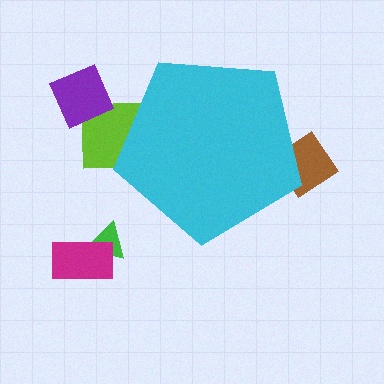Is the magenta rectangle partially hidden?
No, the magenta rectangle is fully visible.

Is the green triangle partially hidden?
No, the green triangle is fully visible.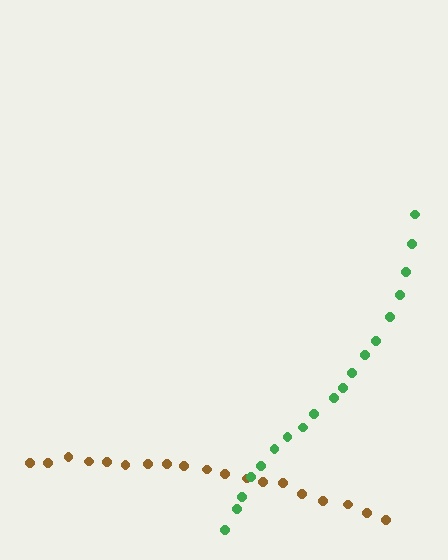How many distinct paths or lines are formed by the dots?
There are 2 distinct paths.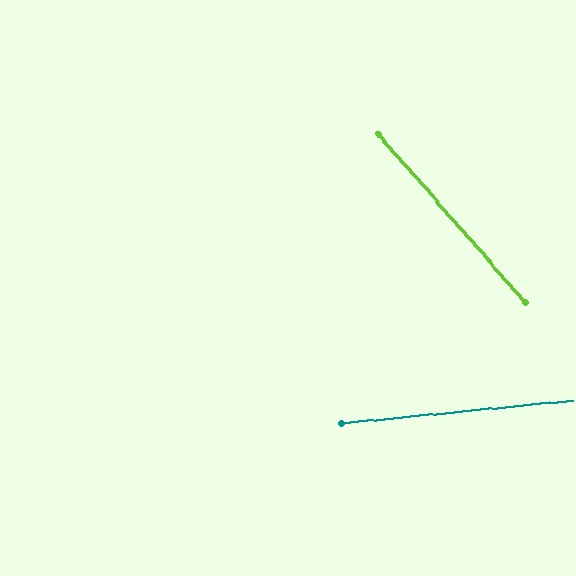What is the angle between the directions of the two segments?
Approximately 54 degrees.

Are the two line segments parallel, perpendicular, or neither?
Neither parallel nor perpendicular — they differ by about 54°.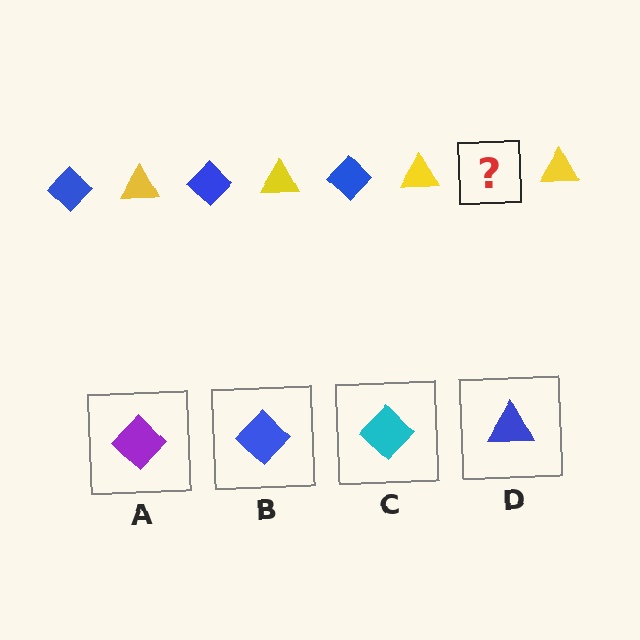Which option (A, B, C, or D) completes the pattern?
B.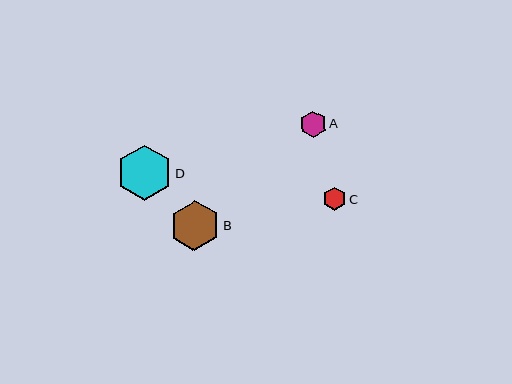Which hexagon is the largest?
Hexagon D is the largest with a size of approximately 55 pixels.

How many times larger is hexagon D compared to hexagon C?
Hexagon D is approximately 2.4 times the size of hexagon C.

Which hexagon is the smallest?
Hexagon C is the smallest with a size of approximately 23 pixels.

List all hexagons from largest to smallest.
From largest to smallest: D, B, A, C.